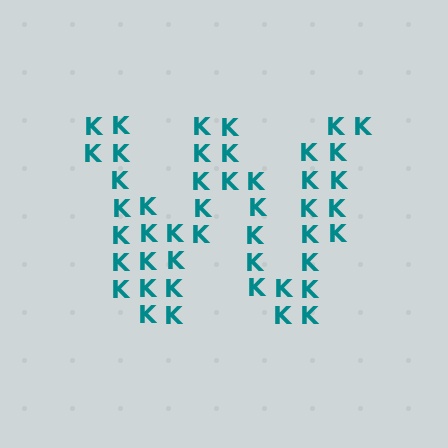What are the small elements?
The small elements are letter K's.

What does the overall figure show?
The overall figure shows the letter W.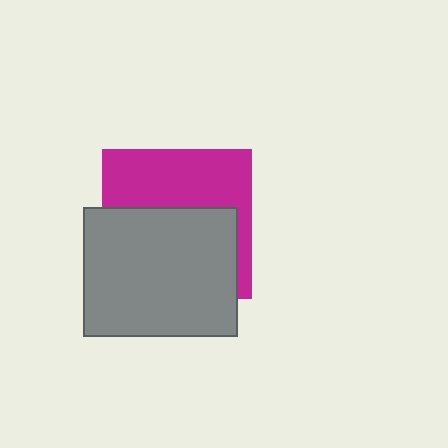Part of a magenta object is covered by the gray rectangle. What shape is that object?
It is a square.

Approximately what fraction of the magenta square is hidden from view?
Roughly 56% of the magenta square is hidden behind the gray rectangle.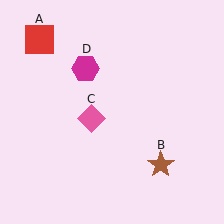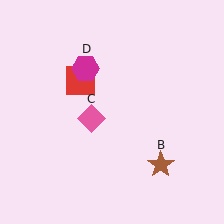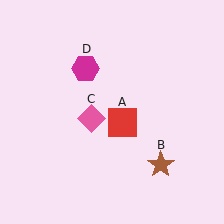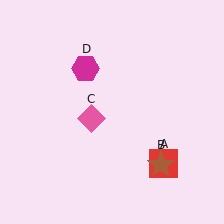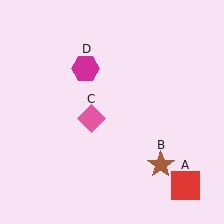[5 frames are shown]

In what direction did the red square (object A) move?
The red square (object A) moved down and to the right.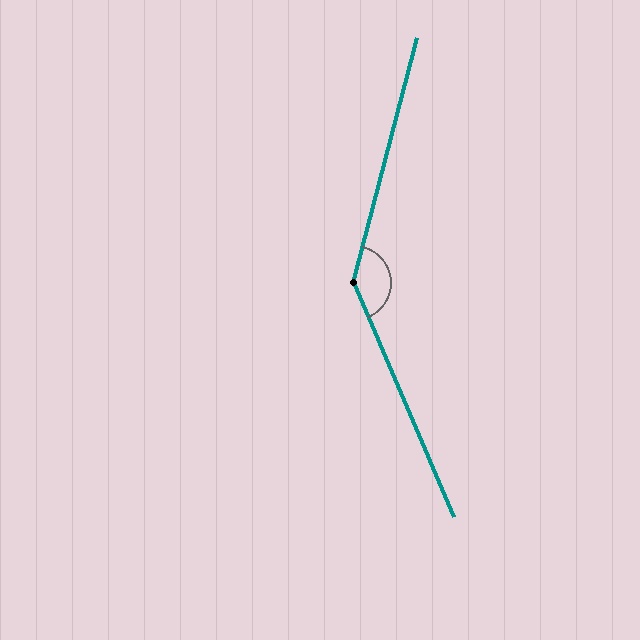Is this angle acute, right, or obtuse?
It is obtuse.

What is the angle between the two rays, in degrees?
Approximately 142 degrees.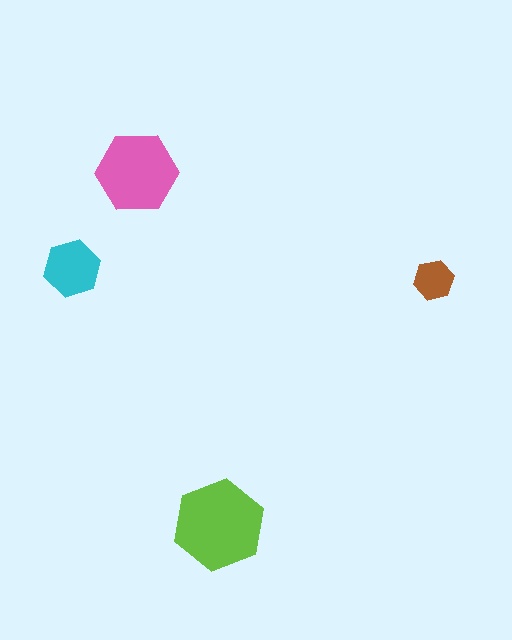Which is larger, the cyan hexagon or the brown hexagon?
The cyan one.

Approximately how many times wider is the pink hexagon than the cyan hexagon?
About 1.5 times wider.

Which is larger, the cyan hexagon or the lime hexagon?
The lime one.